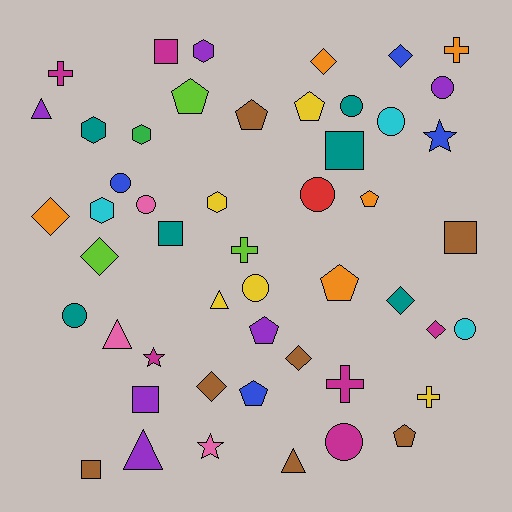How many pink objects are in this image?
There are 3 pink objects.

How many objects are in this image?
There are 50 objects.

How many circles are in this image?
There are 10 circles.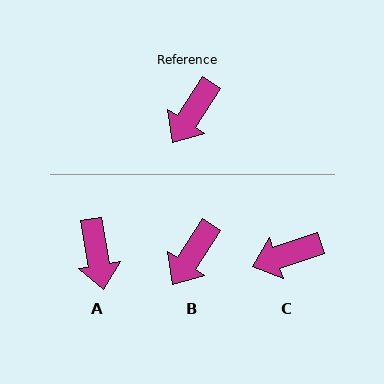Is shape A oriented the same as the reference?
No, it is off by about 43 degrees.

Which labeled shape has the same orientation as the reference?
B.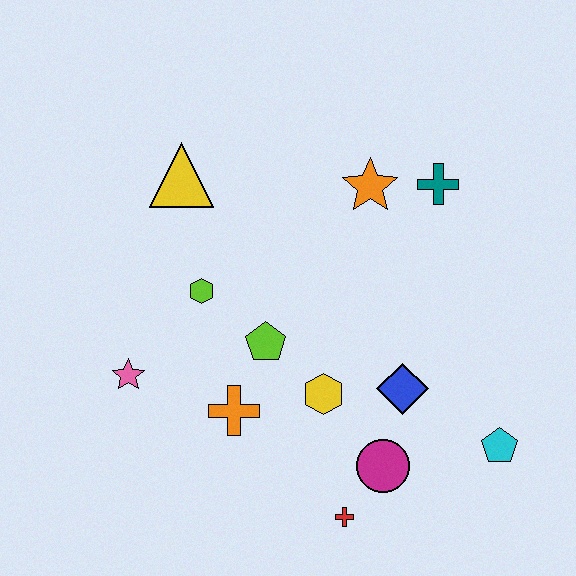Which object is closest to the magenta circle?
The red cross is closest to the magenta circle.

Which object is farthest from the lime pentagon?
The cyan pentagon is farthest from the lime pentagon.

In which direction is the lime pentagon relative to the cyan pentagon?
The lime pentagon is to the left of the cyan pentagon.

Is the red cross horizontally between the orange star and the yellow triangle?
Yes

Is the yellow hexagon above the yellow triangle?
No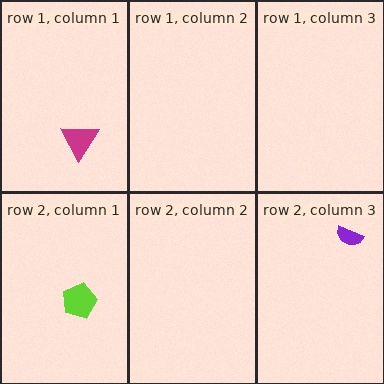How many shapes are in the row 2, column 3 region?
1.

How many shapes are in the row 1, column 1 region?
1.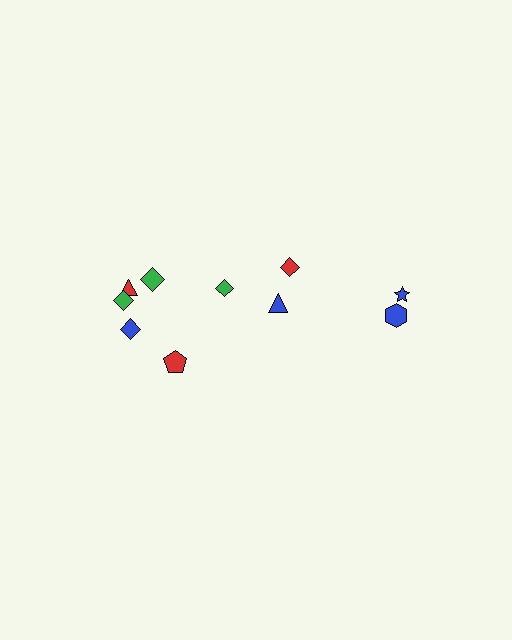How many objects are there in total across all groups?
There are 10 objects.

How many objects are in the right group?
There are 4 objects.